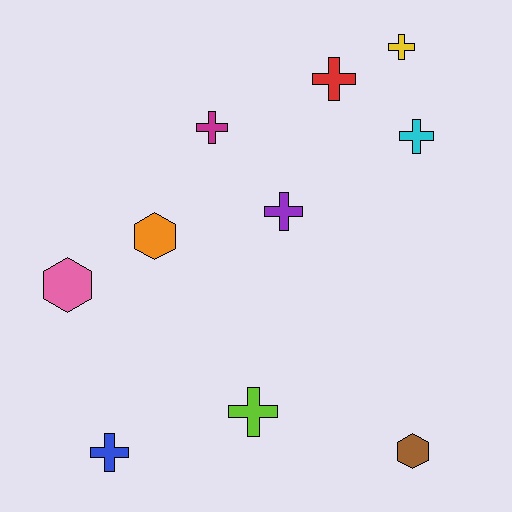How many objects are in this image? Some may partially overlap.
There are 10 objects.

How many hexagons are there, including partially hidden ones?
There are 3 hexagons.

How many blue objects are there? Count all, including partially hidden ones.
There is 1 blue object.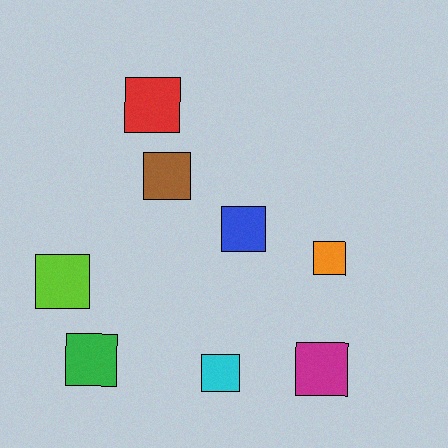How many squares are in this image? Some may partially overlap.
There are 8 squares.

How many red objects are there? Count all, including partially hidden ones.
There is 1 red object.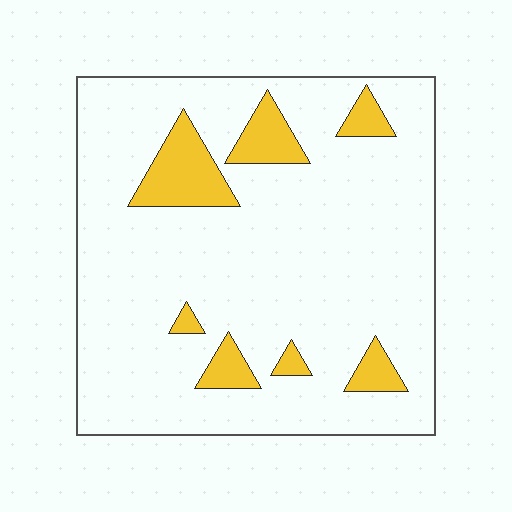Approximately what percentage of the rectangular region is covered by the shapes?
Approximately 10%.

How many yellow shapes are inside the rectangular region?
7.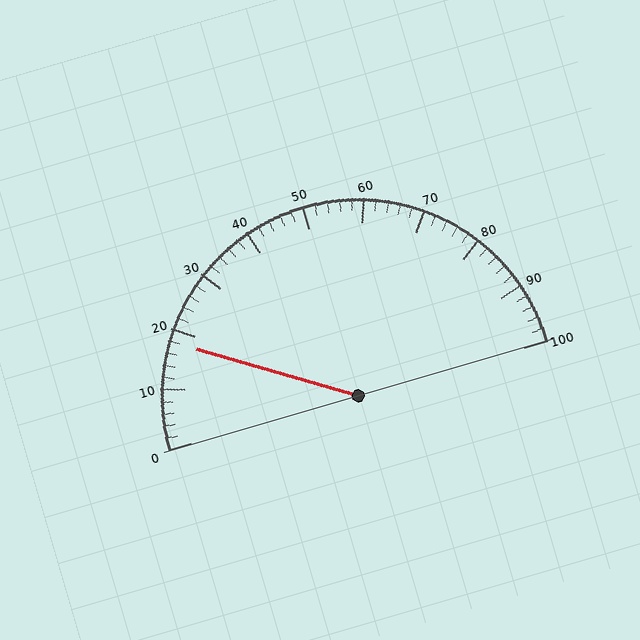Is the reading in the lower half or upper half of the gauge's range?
The reading is in the lower half of the range (0 to 100).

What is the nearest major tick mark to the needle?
The nearest major tick mark is 20.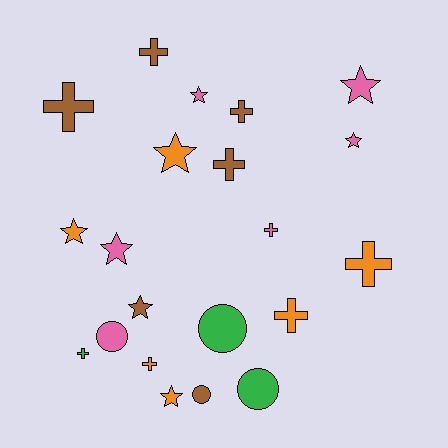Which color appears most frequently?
Orange, with 6 objects.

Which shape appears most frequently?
Cross, with 9 objects.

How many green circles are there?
There are 2 green circles.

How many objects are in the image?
There are 21 objects.